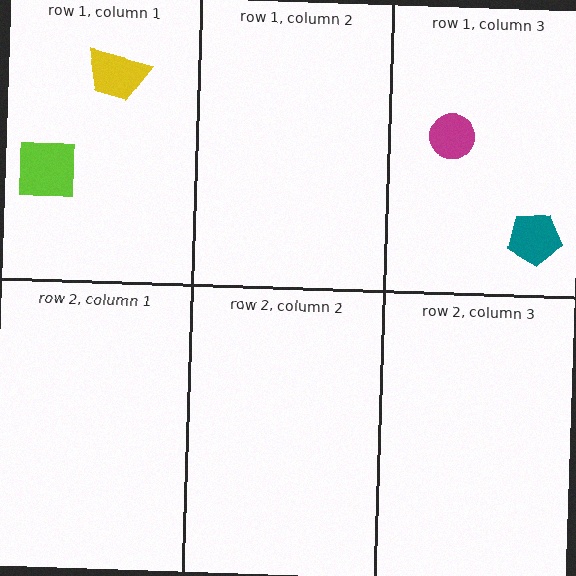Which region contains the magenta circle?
The row 1, column 3 region.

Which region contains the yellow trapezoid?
The row 1, column 1 region.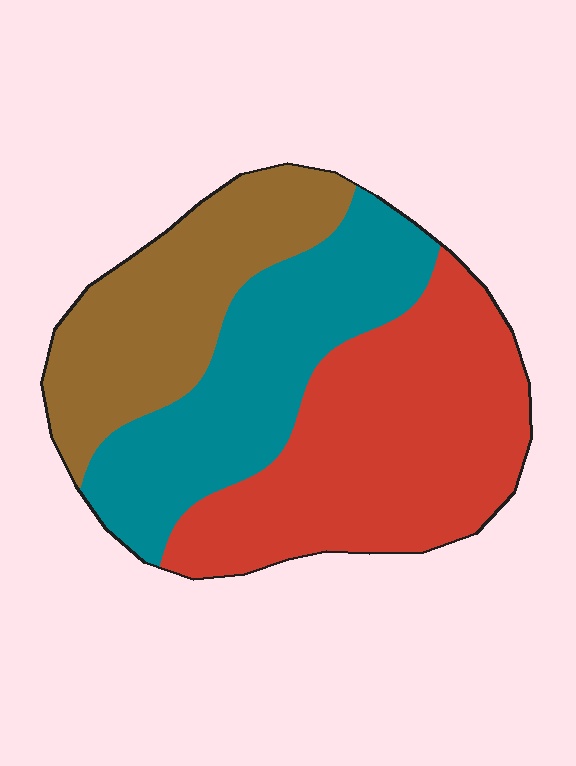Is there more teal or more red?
Red.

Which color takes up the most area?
Red, at roughly 40%.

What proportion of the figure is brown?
Brown takes up about one quarter (1/4) of the figure.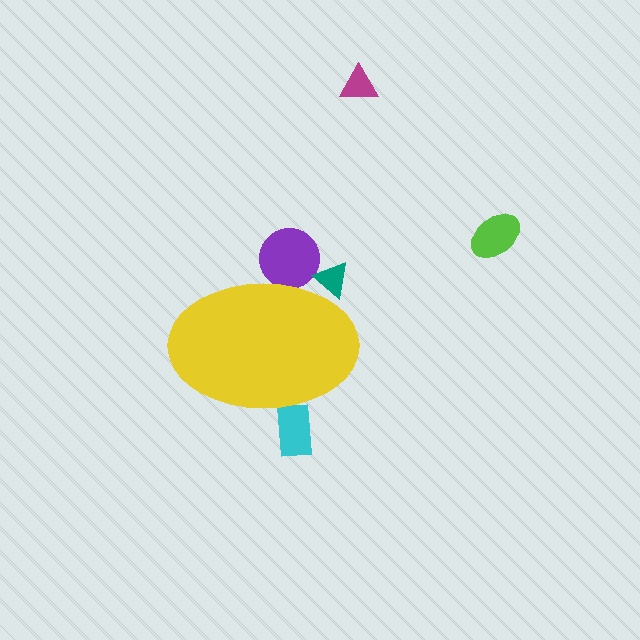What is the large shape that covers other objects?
A yellow ellipse.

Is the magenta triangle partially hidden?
No, the magenta triangle is fully visible.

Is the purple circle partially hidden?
Yes, the purple circle is partially hidden behind the yellow ellipse.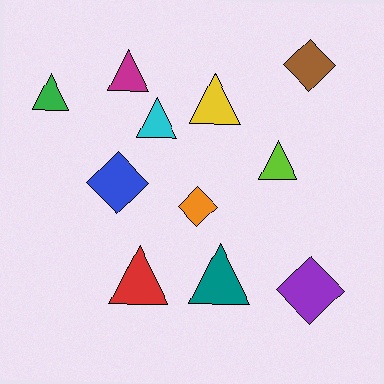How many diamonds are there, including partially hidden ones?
There are 4 diamonds.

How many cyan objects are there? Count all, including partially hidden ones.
There is 1 cyan object.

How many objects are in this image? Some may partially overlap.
There are 11 objects.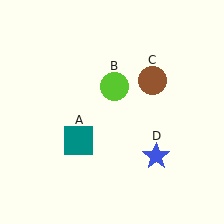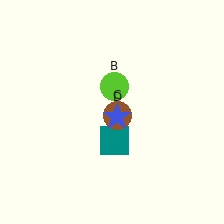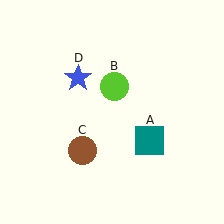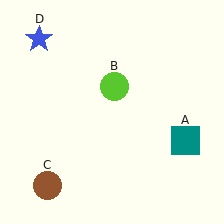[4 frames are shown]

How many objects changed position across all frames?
3 objects changed position: teal square (object A), brown circle (object C), blue star (object D).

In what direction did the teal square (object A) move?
The teal square (object A) moved right.